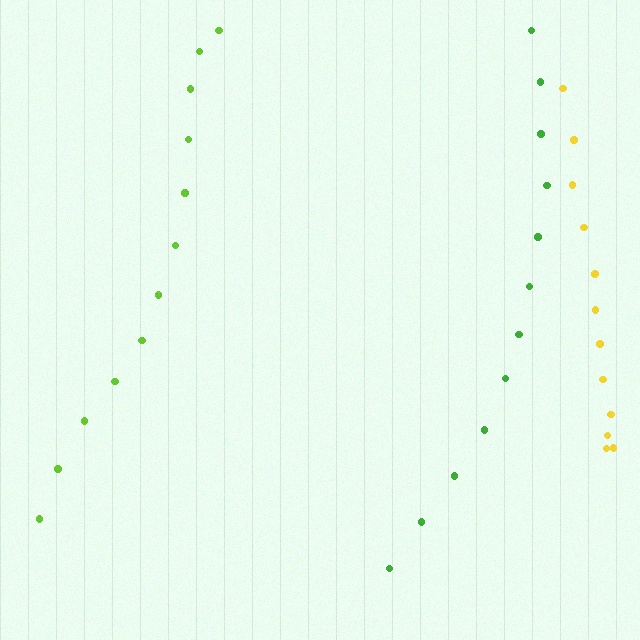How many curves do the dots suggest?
There are 3 distinct paths.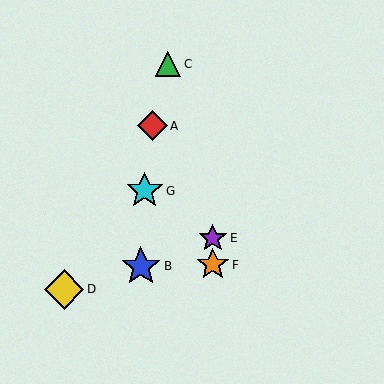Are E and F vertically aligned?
Yes, both are at x≈213.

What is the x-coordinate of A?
Object A is at x≈152.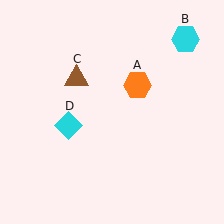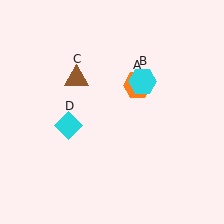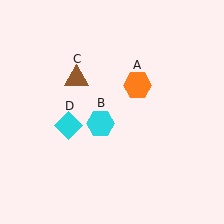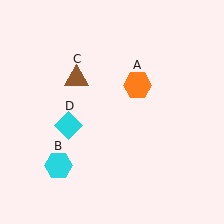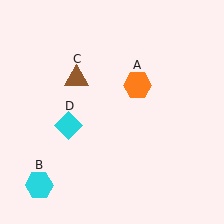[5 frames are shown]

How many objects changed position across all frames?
1 object changed position: cyan hexagon (object B).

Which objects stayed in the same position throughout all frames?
Orange hexagon (object A) and brown triangle (object C) and cyan diamond (object D) remained stationary.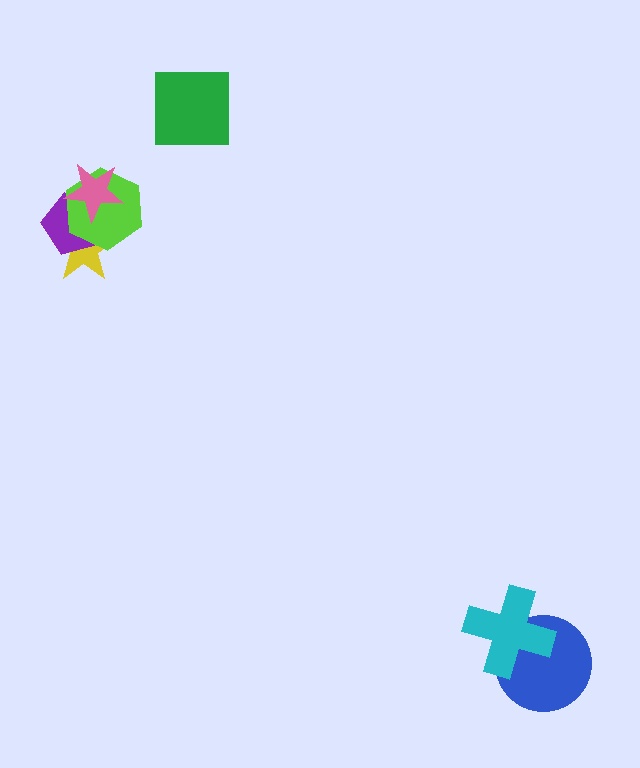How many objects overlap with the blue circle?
1 object overlaps with the blue circle.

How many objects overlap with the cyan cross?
1 object overlaps with the cyan cross.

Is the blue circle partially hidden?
Yes, it is partially covered by another shape.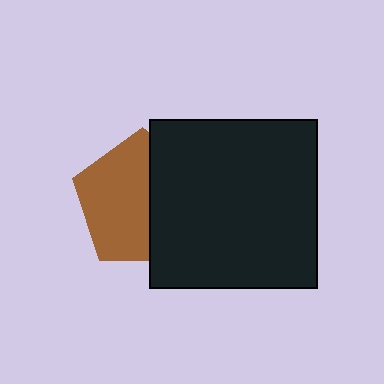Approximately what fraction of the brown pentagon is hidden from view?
Roughly 43% of the brown pentagon is hidden behind the black square.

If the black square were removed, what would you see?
You would see the complete brown pentagon.